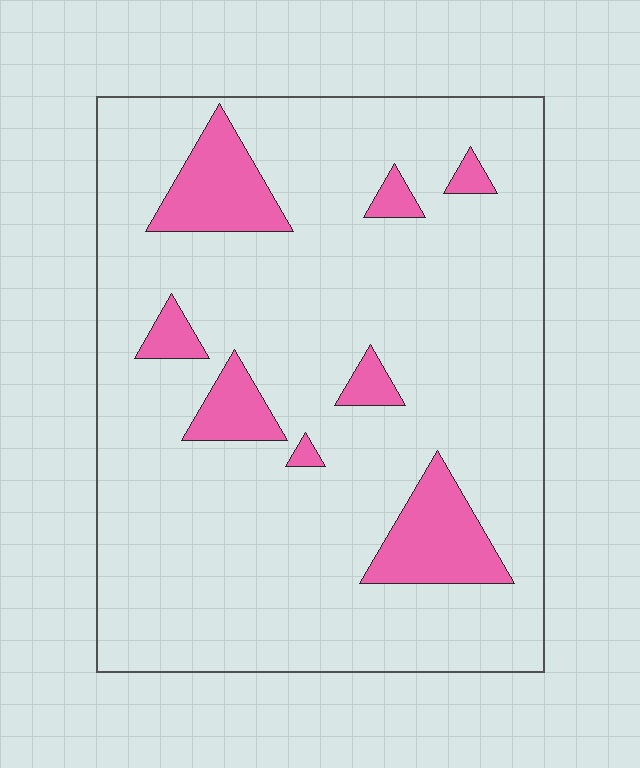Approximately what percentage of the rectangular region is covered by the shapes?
Approximately 15%.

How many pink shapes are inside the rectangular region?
8.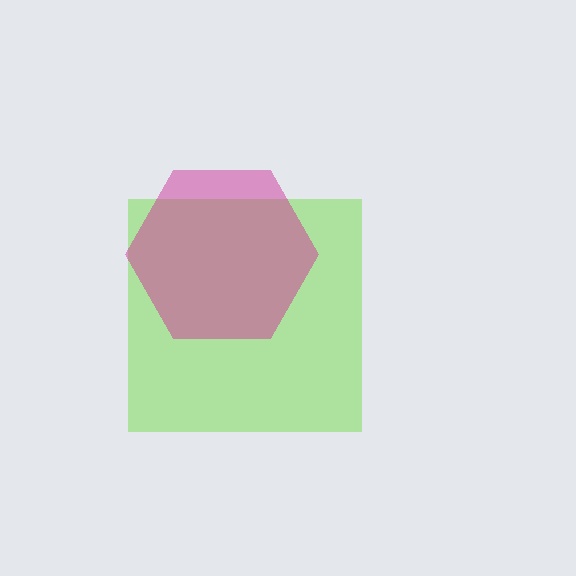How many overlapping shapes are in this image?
There are 2 overlapping shapes in the image.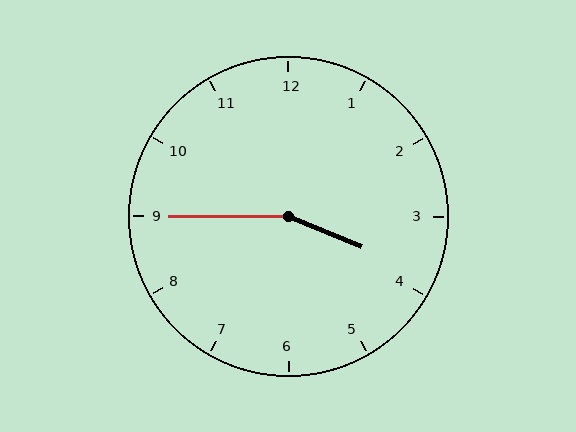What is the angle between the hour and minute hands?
Approximately 158 degrees.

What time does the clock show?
3:45.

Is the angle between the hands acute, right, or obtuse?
It is obtuse.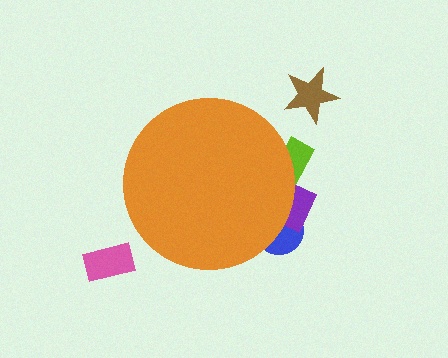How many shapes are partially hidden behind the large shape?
3 shapes are partially hidden.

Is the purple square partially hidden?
Yes, the purple square is partially hidden behind the orange circle.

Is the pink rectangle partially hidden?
No, the pink rectangle is fully visible.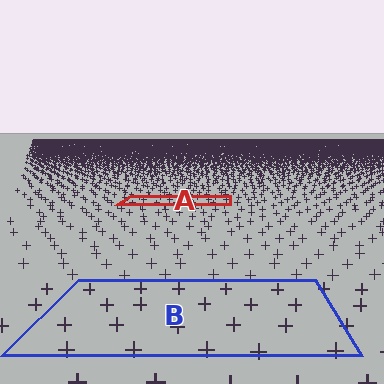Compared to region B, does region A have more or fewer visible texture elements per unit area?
Region A has more texture elements per unit area — they are packed more densely because it is farther away.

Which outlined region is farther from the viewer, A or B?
Region A is farther from the viewer — the texture elements inside it appear smaller and more densely packed.